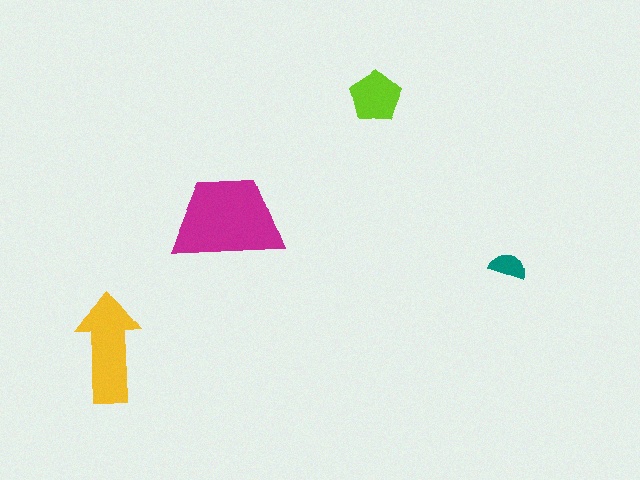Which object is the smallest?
The teal semicircle.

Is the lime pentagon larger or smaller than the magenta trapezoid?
Smaller.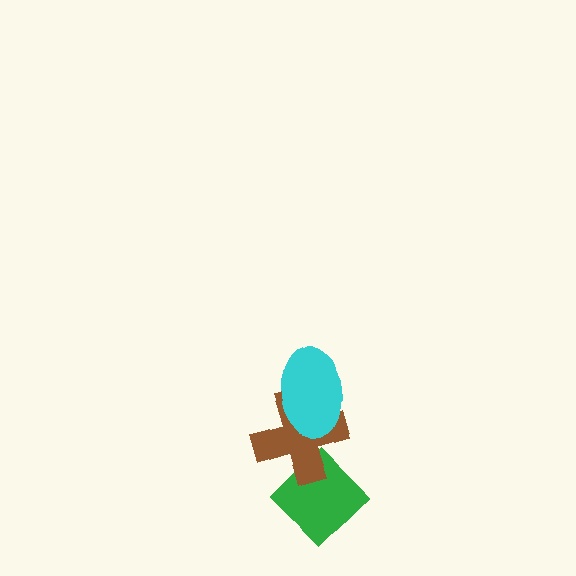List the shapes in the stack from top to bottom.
From top to bottom: the cyan ellipse, the brown cross, the green diamond.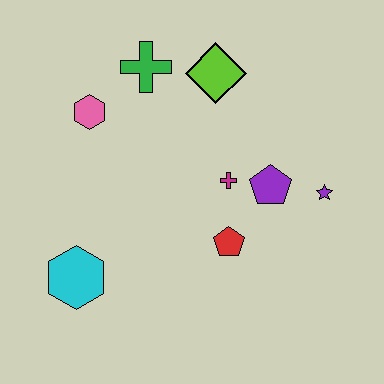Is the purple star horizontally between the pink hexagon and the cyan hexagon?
No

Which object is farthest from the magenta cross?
The cyan hexagon is farthest from the magenta cross.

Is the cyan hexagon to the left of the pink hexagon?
Yes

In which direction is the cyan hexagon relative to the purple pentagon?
The cyan hexagon is to the left of the purple pentagon.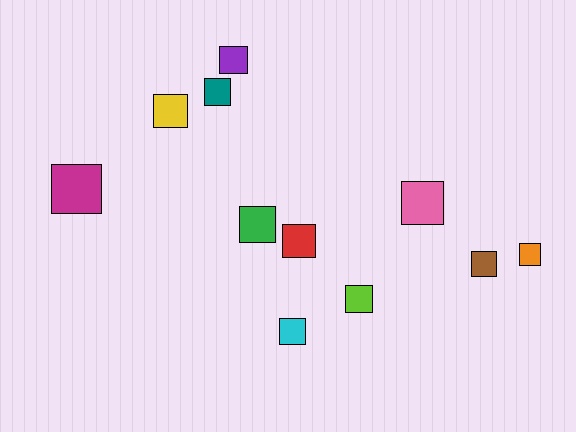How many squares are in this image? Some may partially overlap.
There are 11 squares.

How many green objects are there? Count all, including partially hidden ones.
There is 1 green object.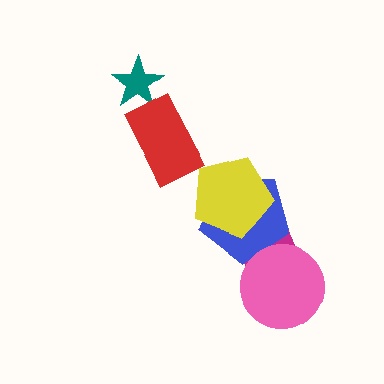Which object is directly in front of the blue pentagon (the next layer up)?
The pink circle is directly in front of the blue pentagon.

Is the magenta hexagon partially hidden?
Yes, it is partially covered by another shape.